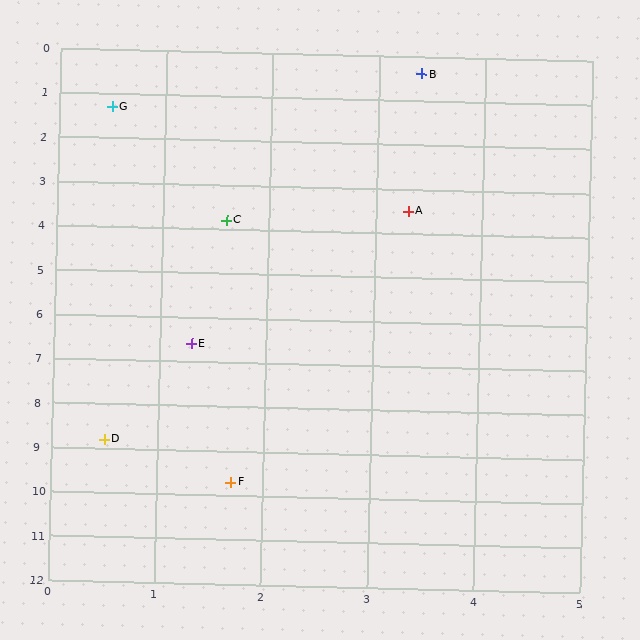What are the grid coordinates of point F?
Point F is at approximately (1.7, 9.7).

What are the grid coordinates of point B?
Point B is at approximately (3.4, 0.4).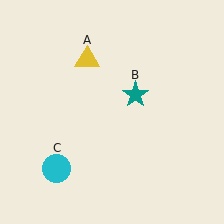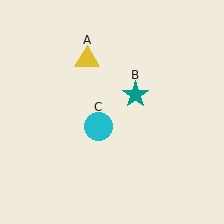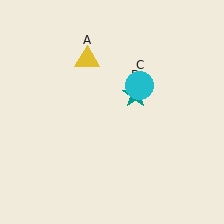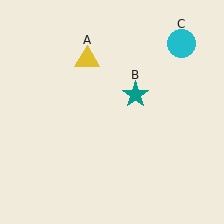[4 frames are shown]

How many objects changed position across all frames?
1 object changed position: cyan circle (object C).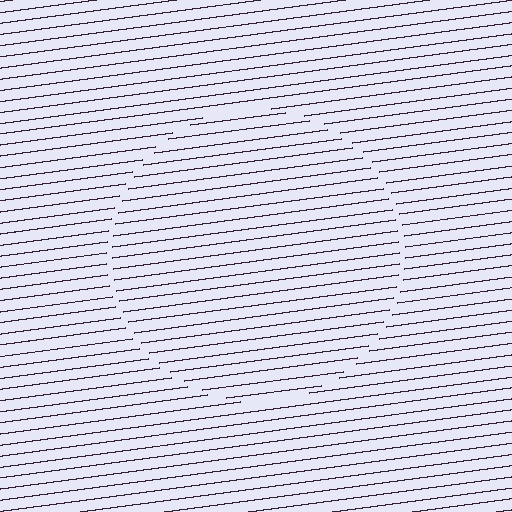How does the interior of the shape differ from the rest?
The interior of the shape contains the same grating, shifted by half a period — the contour is defined by the phase discontinuity where line-ends from the inner and outer gratings abut.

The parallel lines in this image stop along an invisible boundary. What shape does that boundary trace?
An illusory circle. The interior of the shape contains the same grating, shifted by half a period — the contour is defined by the phase discontinuity where line-ends from the inner and outer gratings abut.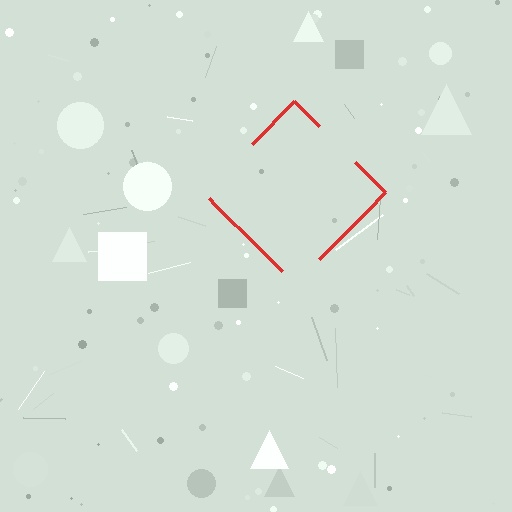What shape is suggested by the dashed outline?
The dashed outline suggests a diamond.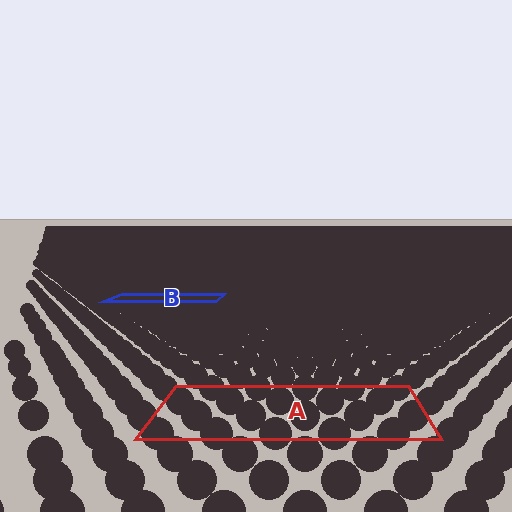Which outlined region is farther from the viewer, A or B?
Region B is farther from the viewer — the texture elements inside it appear smaller and more densely packed.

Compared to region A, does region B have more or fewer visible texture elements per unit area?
Region B has more texture elements per unit area — they are packed more densely because it is farther away.